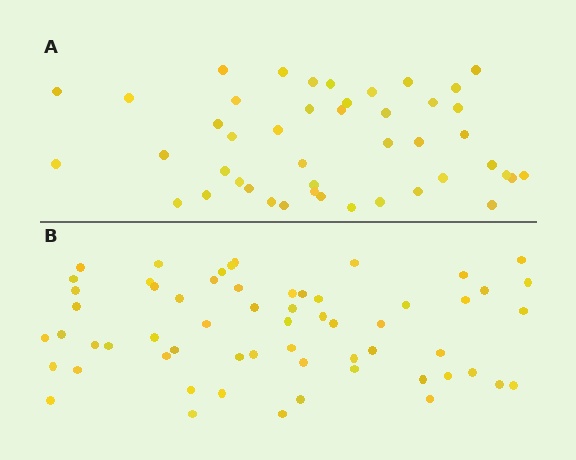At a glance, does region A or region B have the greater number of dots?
Region B (the bottom region) has more dots.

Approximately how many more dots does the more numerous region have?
Region B has approximately 15 more dots than region A.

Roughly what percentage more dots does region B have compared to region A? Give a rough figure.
About 35% more.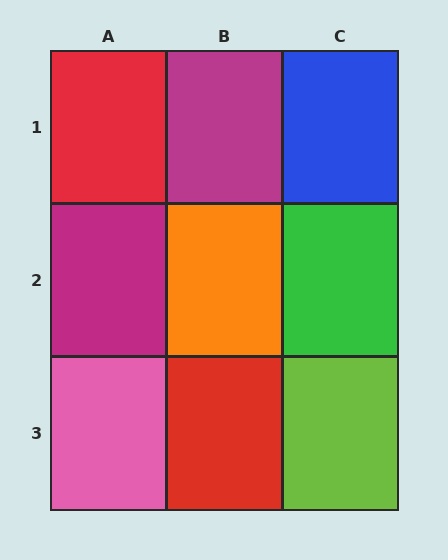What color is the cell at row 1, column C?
Blue.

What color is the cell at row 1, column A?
Red.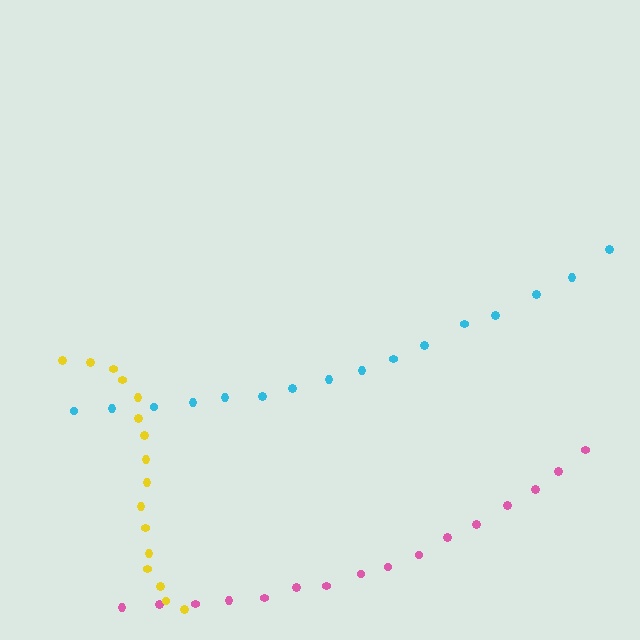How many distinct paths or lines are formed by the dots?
There are 3 distinct paths.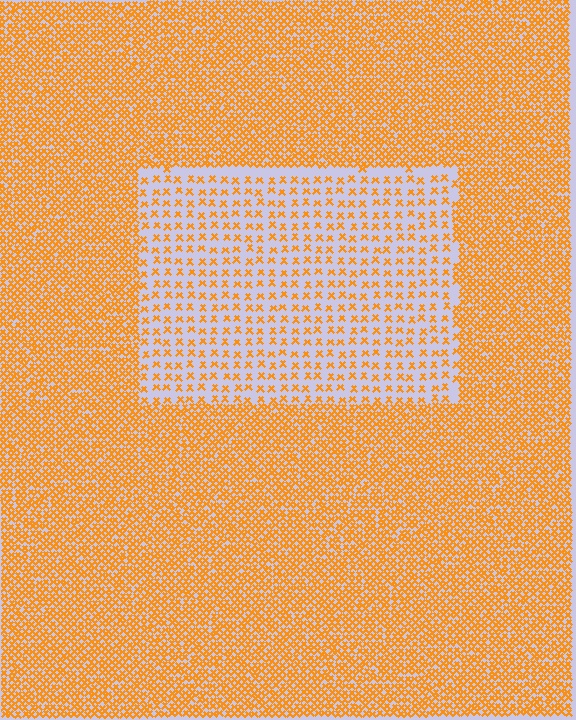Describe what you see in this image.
The image contains small orange elements arranged at two different densities. A rectangle-shaped region is visible where the elements are less densely packed than the surrounding area.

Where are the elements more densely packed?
The elements are more densely packed outside the rectangle boundary.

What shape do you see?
I see a rectangle.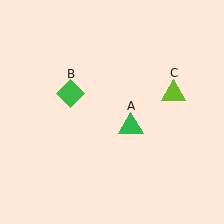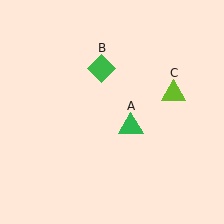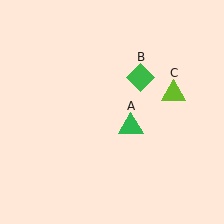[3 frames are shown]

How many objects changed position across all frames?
1 object changed position: green diamond (object B).